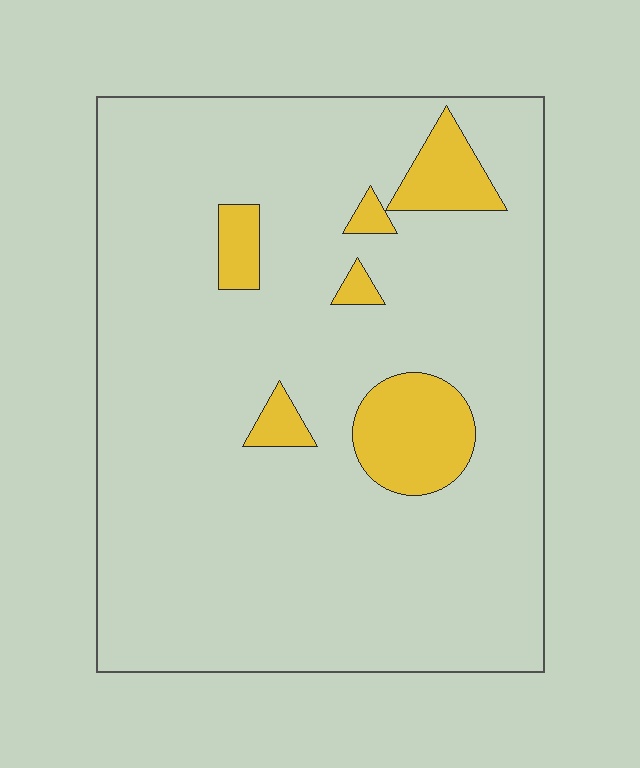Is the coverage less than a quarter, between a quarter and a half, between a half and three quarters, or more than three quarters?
Less than a quarter.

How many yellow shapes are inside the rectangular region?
6.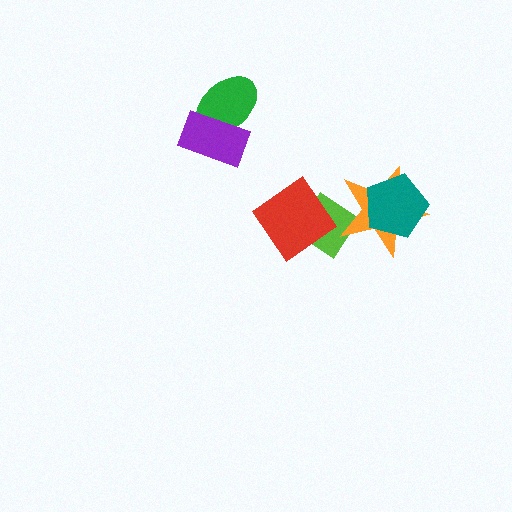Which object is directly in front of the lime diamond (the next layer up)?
The orange star is directly in front of the lime diamond.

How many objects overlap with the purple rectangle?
1 object overlaps with the purple rectangle.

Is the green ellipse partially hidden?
Yes, it is partially covered by another shape.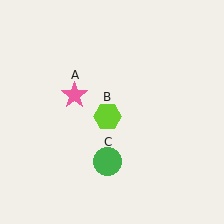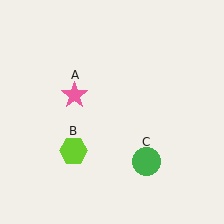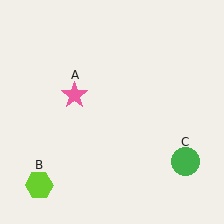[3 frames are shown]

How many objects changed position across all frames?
2 objects changed position: lime hexagon (object B), green circle (object C).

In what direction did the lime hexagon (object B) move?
The lime hexagon (object B) moved down and to the left.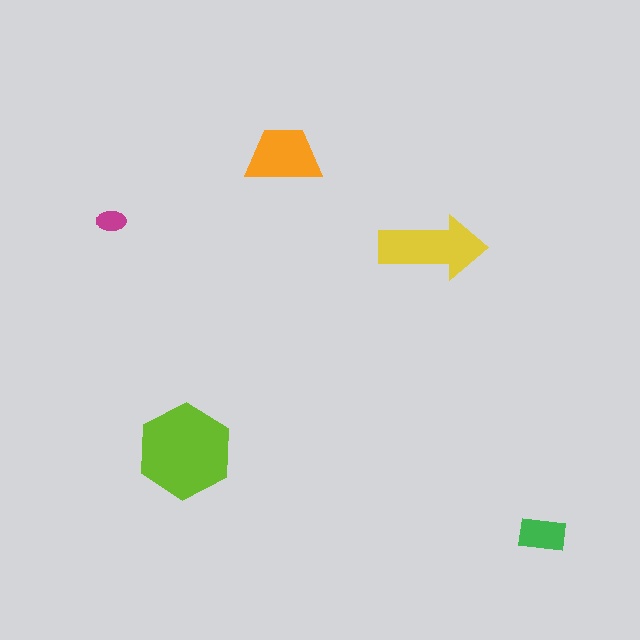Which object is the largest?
The lime hexagon.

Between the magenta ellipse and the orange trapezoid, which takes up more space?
The orange trapezoid.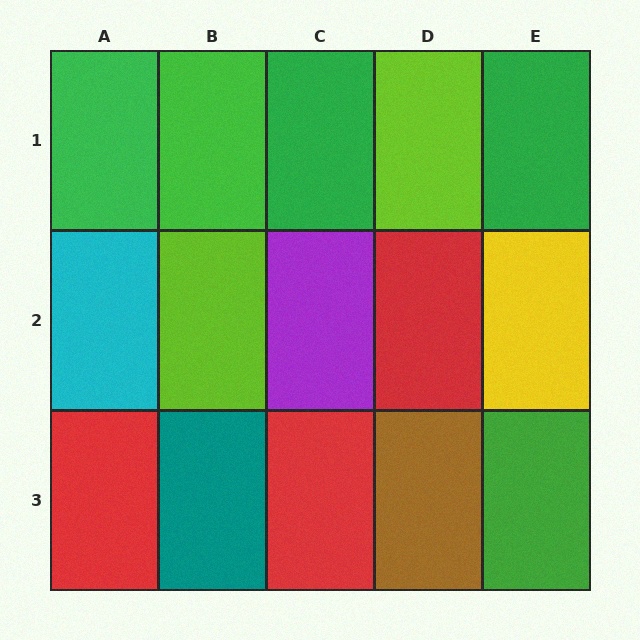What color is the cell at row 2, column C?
Purple.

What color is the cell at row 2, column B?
Lime.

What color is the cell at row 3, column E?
Green.